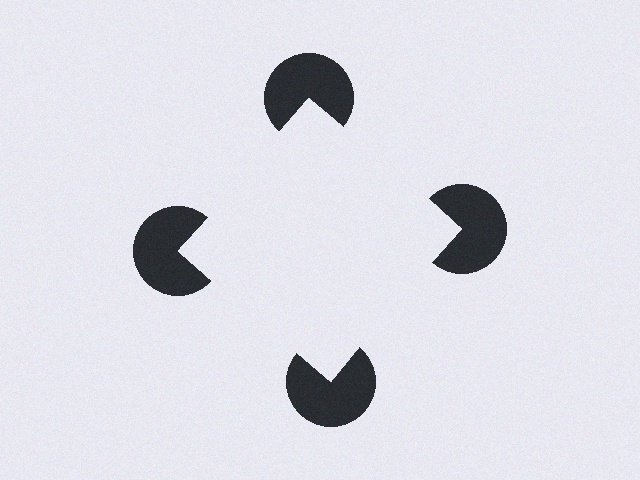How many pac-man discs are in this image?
There are 4 — one at each vertex of the illusory square.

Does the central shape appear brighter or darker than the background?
It typically appears slightly brighter than the background, even though no actual brightness change is drawn.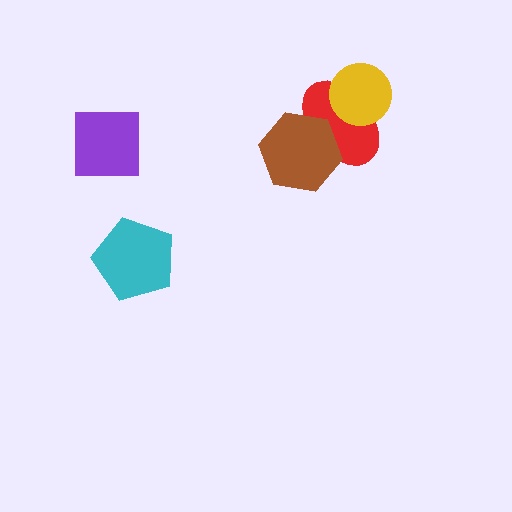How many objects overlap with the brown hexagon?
1 object overlaps with the brown hexagon.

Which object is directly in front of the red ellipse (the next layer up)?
The brown hexagon is directly in front of the red ellipse.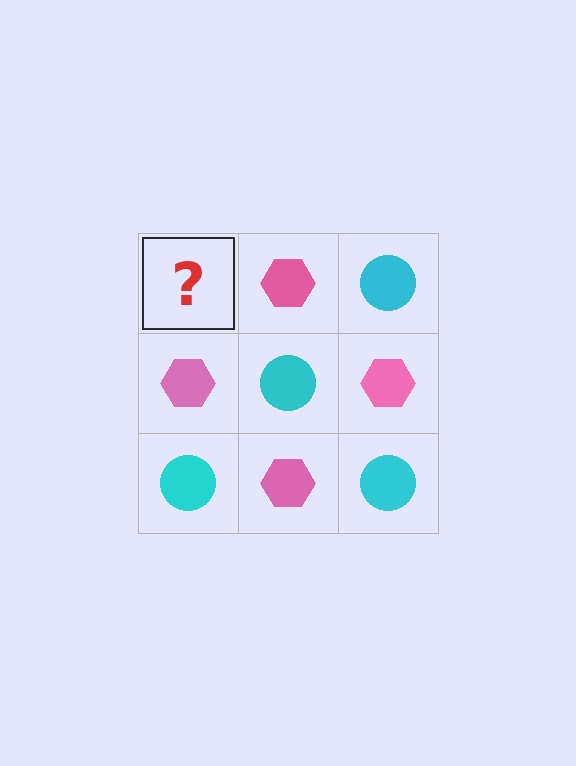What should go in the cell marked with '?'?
The missing cell should contain a cyan circle.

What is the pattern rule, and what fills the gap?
The rule is that it alternates cyan circle and pink hexagon in a checkerboard pattern. The gap should be filled with a cyan circle.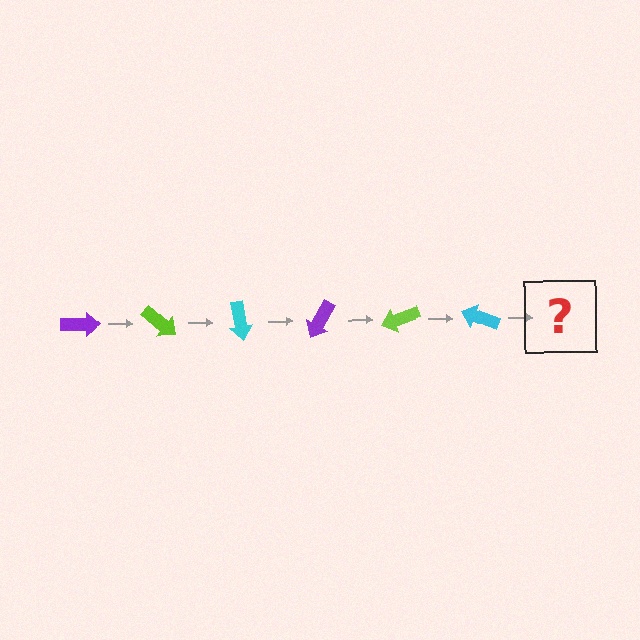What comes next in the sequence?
The next element should be a purple arrow, rotated 240 degrees from the start.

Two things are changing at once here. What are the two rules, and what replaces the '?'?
The two rules are that it rotates 40 degrees each step and the color cycles through purple, lime, and cyan. The '?' should be a purple arrow, rotated 240 degrees from the start.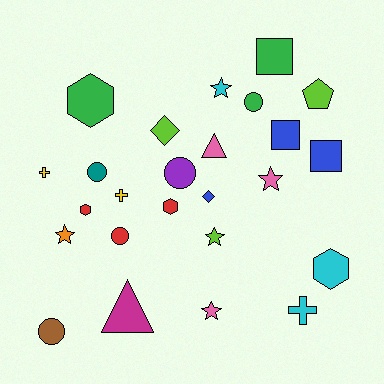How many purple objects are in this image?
There is 1 purple object.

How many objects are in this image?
There are 25 objects.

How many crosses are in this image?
There are 3 crosses.